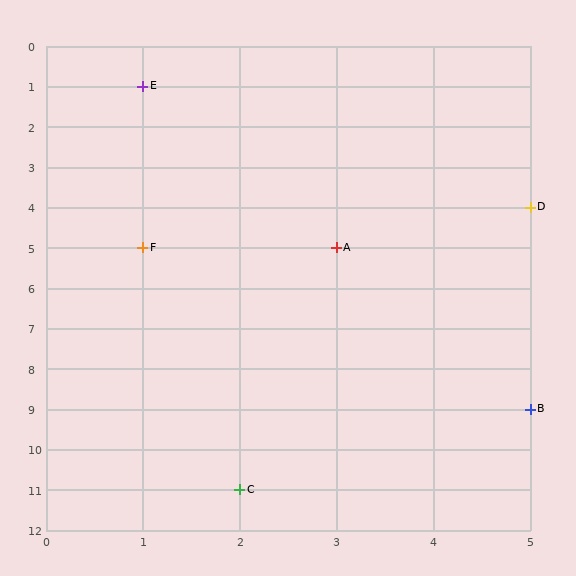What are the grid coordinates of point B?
Point B is at grid coordinates (5, 9).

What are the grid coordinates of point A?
Point A is at grid coordinates (3, 5).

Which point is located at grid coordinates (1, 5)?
Point F is at (1, 5).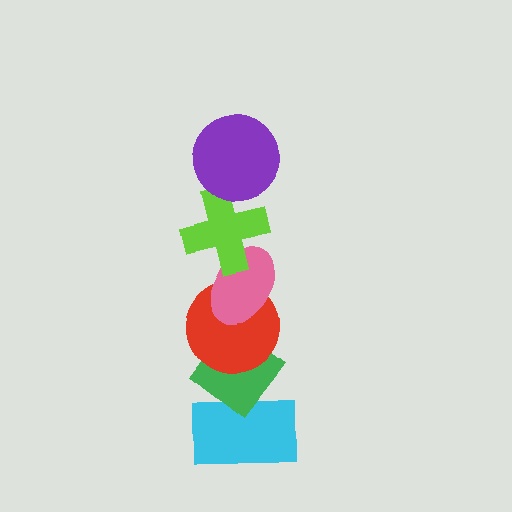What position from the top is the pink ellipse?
The pink ellipse is 3rd from the top.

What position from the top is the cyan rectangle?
The cyan rectangle is 6th from the top.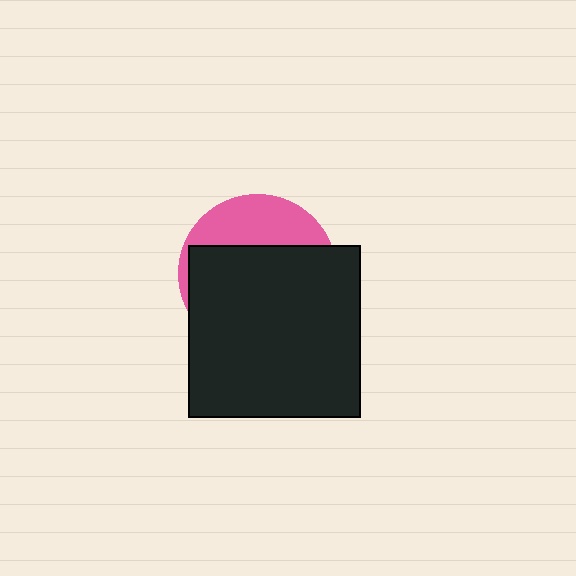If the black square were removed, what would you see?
You would see the complete pink circle.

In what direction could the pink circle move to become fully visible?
The pink circle could move up. That would shift it out from behind the black square entirely.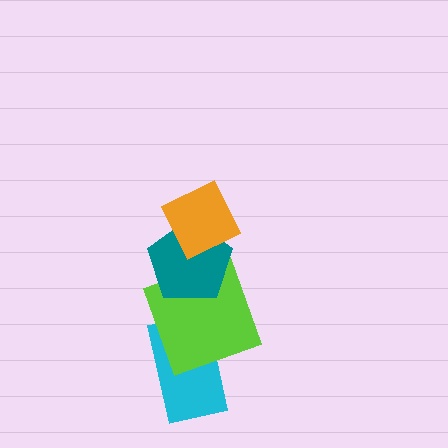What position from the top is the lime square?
The lime square is 3rd from the top.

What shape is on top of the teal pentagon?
The orange diamond is on top of the teal pentagon.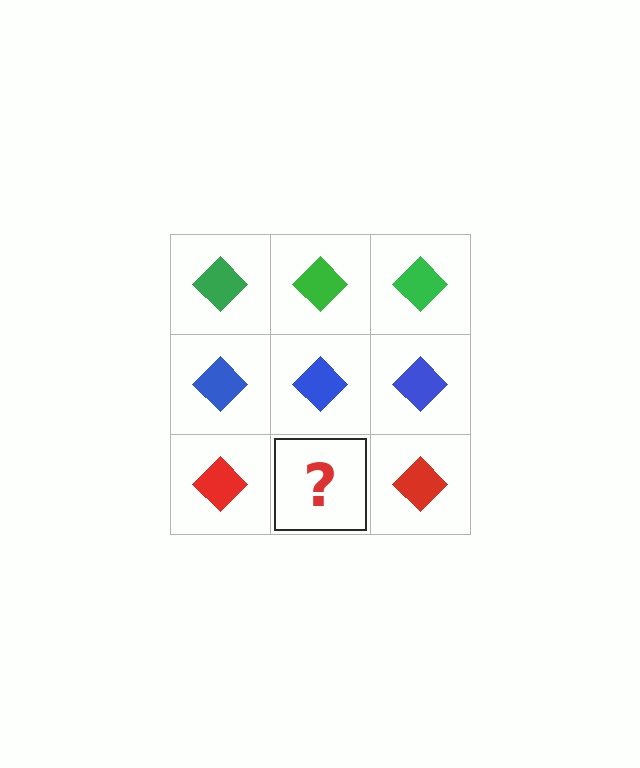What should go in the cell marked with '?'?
The missing cell should contain a red diamond.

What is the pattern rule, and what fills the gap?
The rule is that each row has a consistent color. The gap should be filled with a red diamond.